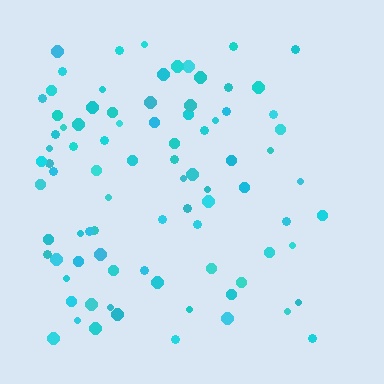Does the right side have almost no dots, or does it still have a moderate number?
Still a moderate number, just noticeably fewer than the left.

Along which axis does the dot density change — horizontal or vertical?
Horizontal.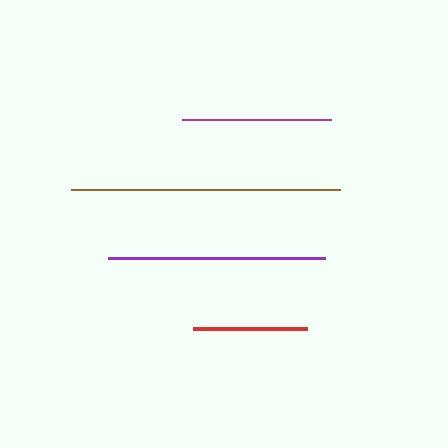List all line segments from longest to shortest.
From longest to shortest: brown, purple, magenta, red.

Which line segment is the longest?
The brown line is the longest at approximately 269 pixels.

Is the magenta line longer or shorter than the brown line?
The brown line is longer than the magenta line.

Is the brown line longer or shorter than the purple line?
The brown line is longer than the purple line.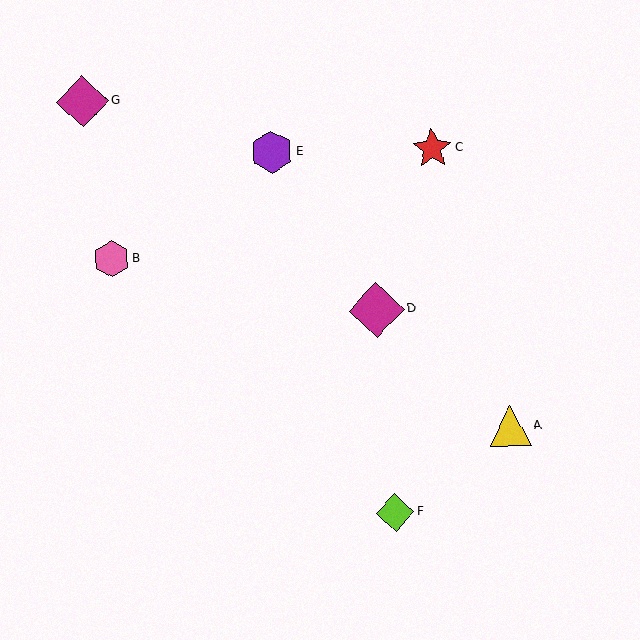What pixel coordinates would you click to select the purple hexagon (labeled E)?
Click at (272, 152) to select the purple hexagon E.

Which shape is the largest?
The magenta diamond (labeled D) is the largest.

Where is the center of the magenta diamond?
The center of the magenta diamond is at (83, 102).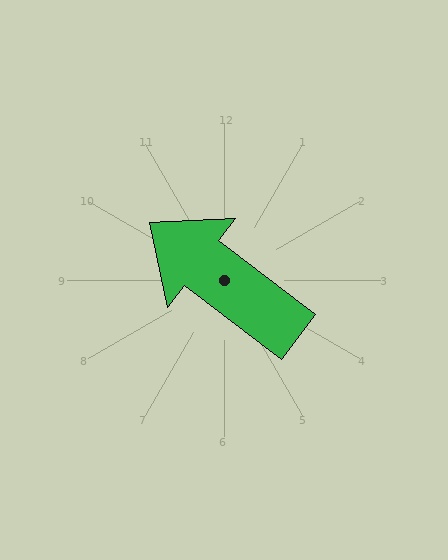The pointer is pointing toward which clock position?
Roughly 10 o'clock.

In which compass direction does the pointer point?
Northwest.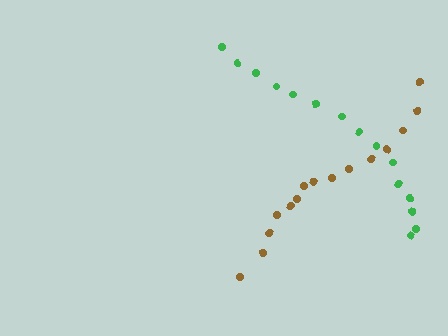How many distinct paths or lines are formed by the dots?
There are 2 distinct paths.